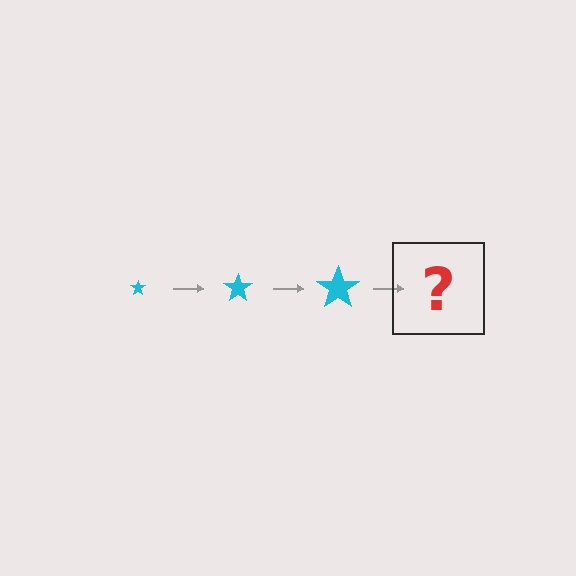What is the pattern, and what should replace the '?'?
The pattern is that the star gets progressively larger each step. The '?' should be a cyan star, larger than the previous one.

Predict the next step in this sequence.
The next step is a cyan star, larger than the previous one.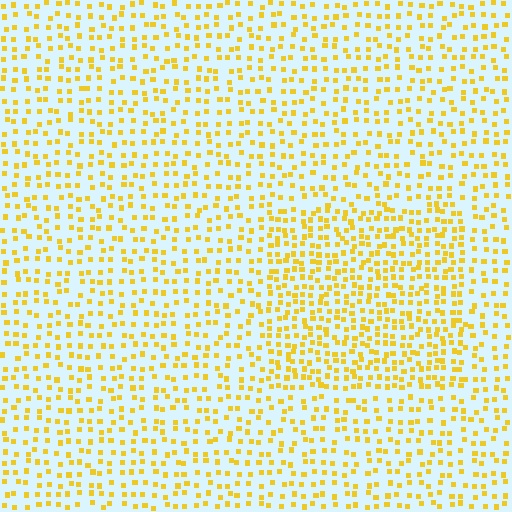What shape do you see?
I see a rectangle.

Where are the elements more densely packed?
The elements are more densely packed inside the rectangle boundary.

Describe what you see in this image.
The image contains small yellow elements arranged at two different densities. A rectangle-shaped region is visible where the elements are more densely packed than the surrounding area.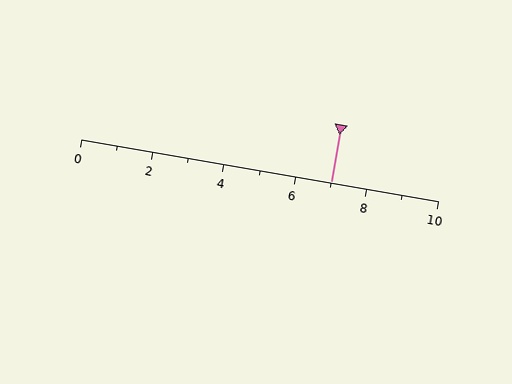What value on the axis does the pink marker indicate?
The marker indicates approximately 7.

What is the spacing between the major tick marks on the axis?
The major ticks are spaced 2 apart.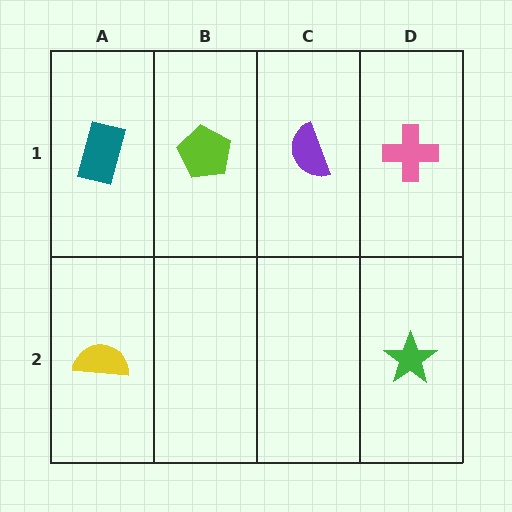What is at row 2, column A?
A yellow semicircle.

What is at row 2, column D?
A green star.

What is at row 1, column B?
A lime pentagon.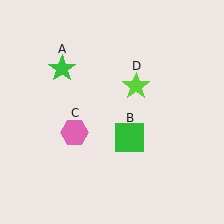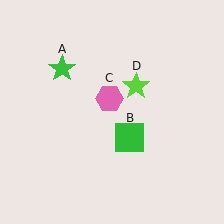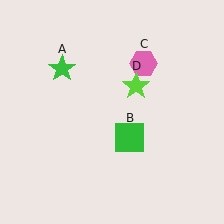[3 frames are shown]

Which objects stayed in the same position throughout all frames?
Green star (object A) and green square (object B) and lime star (object D) remained stationary.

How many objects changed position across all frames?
1 object changed position: pink hexagon (object C).